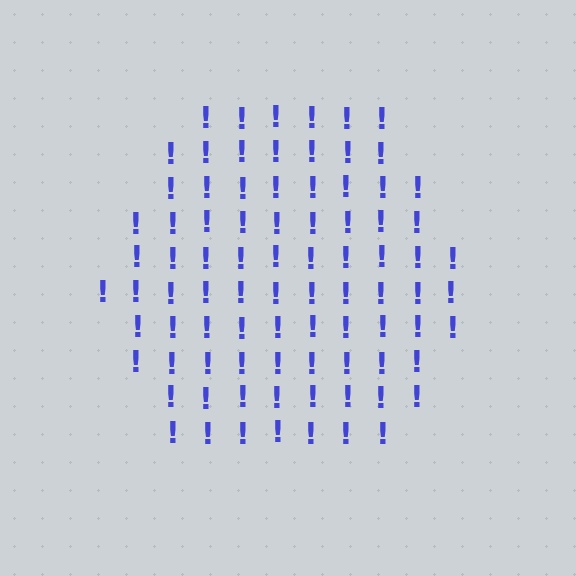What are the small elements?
The small elements are exclamation marks.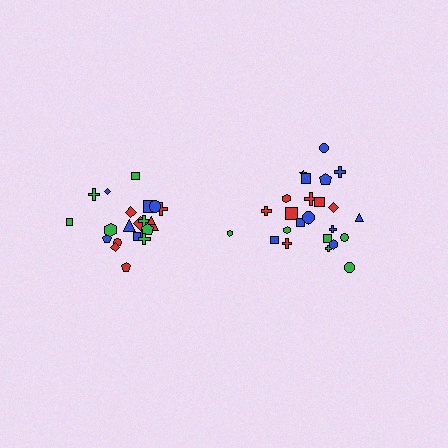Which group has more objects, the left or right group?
The right group.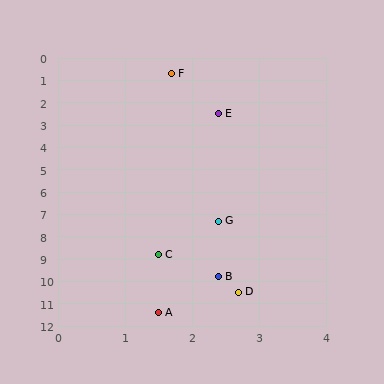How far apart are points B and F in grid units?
Points B and F are about 9.1 grid units apart.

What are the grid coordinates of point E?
Point E is at approximately (2.4, 2.5).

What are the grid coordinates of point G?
Point G is at approximately (2.4, 7.3).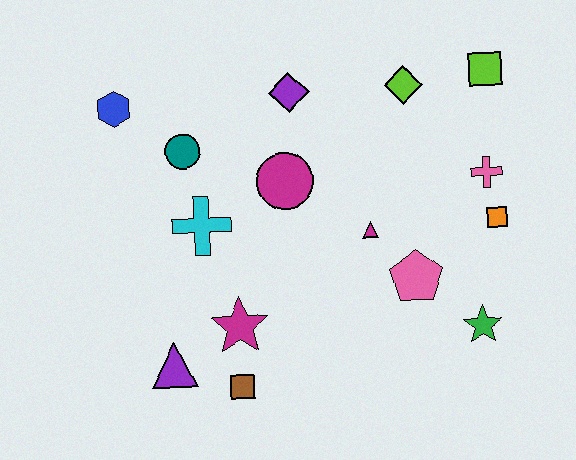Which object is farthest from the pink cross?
The blue hexagon is farthest from the pink cross.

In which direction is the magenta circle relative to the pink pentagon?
The magenta circle is to the left of the pink pentagon.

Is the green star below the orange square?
Yes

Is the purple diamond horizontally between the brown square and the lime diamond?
Yes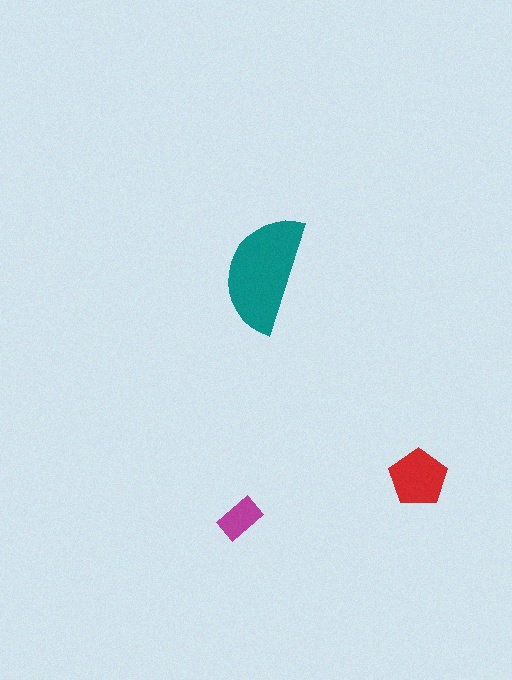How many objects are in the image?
There are 3 objects in the image.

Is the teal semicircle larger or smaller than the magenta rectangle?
Larger.